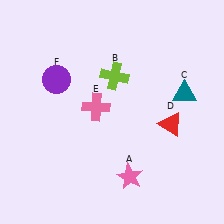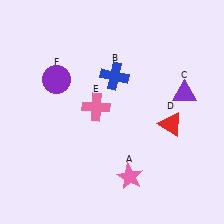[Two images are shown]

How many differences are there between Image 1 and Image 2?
There are 2 differences between the two images.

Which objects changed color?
B changed from lime to blue. C changed from teal to purple.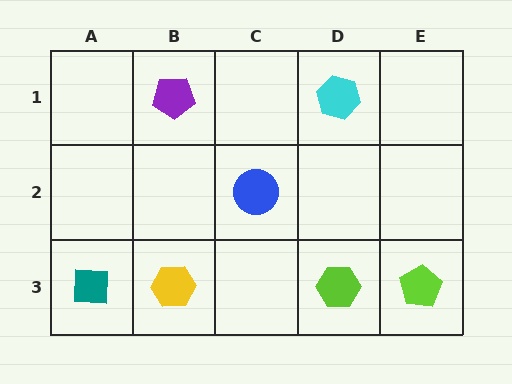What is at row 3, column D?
A lime hexagon.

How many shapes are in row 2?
1 shape.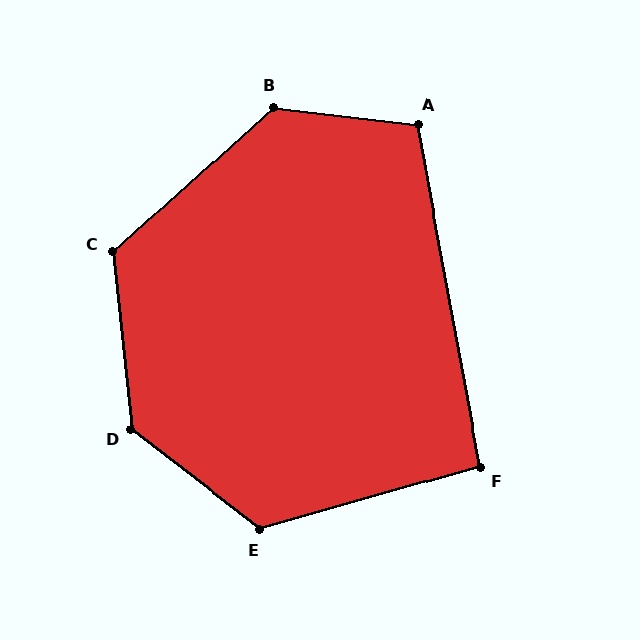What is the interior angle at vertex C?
Approximately 126 degrees (obtuse).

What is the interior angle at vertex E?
Approximately 126 degrees (obtuse).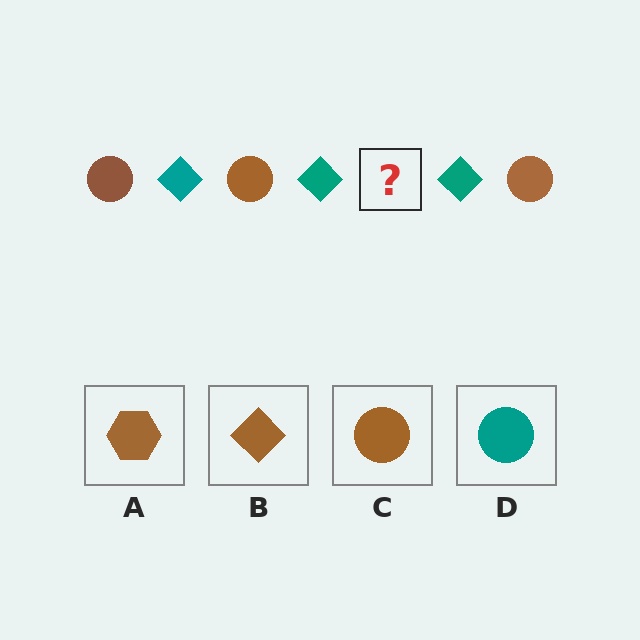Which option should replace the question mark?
Option C.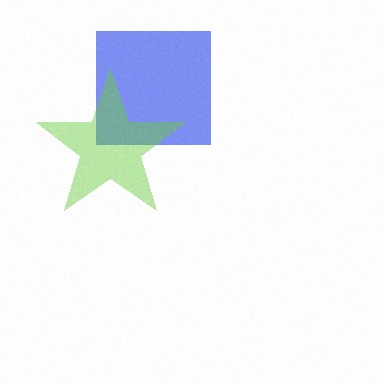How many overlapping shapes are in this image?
There are 2 overlapping shapes in the image.